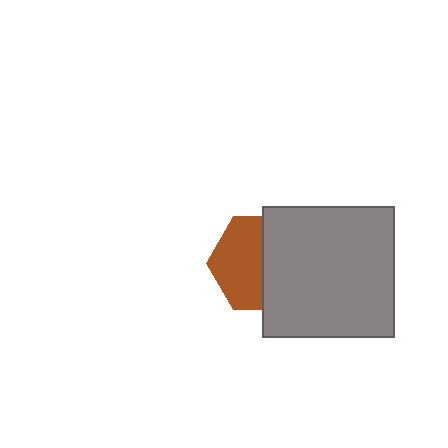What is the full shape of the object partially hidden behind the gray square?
The partially hidden object is a brown hexagon.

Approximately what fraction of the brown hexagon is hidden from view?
Roughly 48% of the brown hexagon is hidden behind the gray square.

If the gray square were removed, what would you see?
You would see the complete brown hexagon.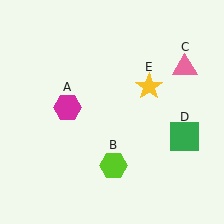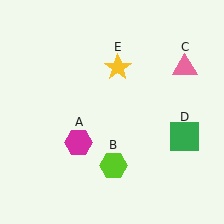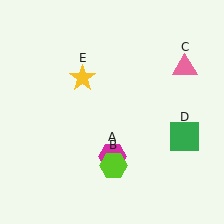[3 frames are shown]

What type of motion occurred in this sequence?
The magenta hexagon (object A), yellow star (object E) rotated counterclockwise around the center of the scene.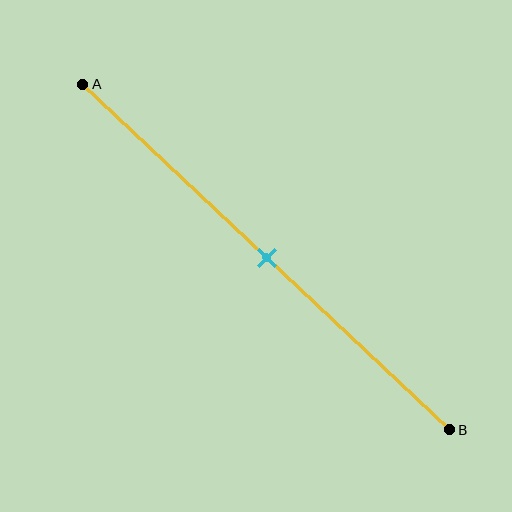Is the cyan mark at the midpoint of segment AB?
Yes, the mark is approximately at the midpoint.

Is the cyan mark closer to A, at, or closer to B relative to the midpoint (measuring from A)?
The cyan mark is approximately at the midpoint of segment AB.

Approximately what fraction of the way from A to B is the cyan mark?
The cyan mark is approximately 50% of the way from A to B.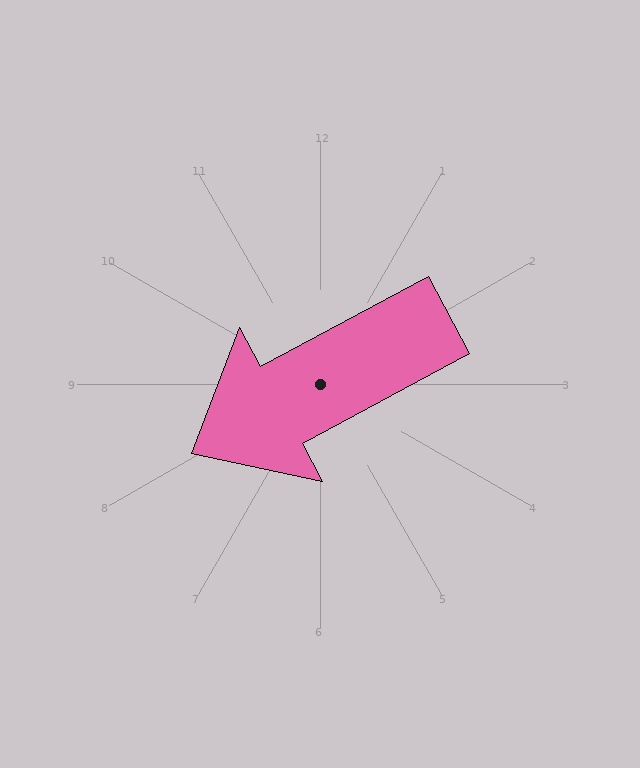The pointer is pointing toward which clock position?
Roughly 8 o'clock.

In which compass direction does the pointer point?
Southwest.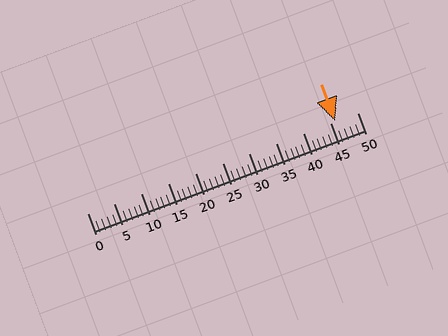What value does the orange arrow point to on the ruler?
The orange arrow points to approximately 46.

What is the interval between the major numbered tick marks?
The major tick marks are spaced 5 units apart.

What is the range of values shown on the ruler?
The ruler shows values from 0 to 50.